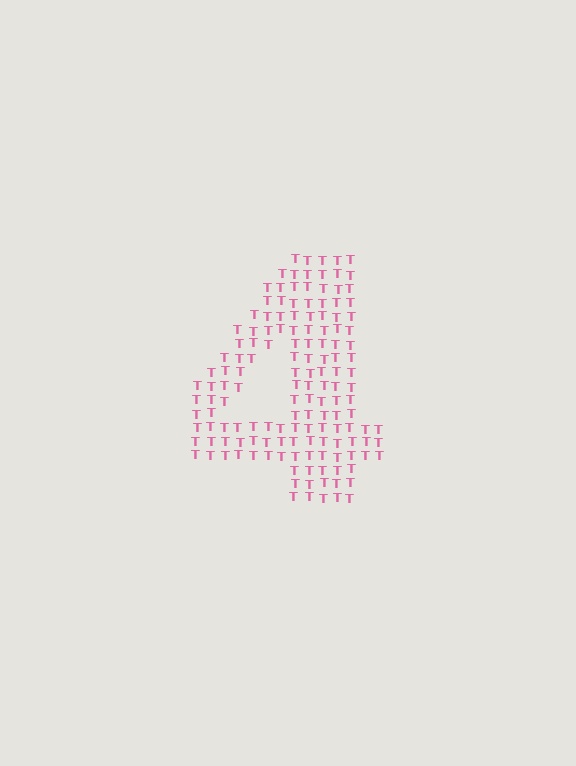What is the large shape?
The large shape is the digit 4.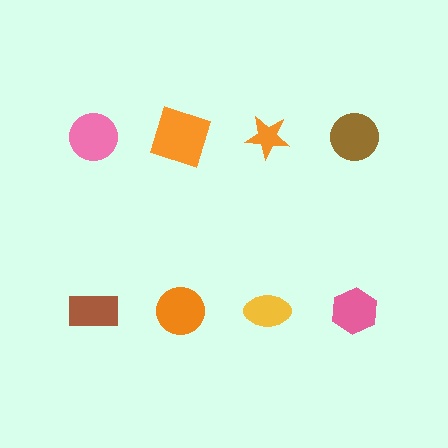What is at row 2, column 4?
A pink hexagon.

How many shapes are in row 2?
4 shapes.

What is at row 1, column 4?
A brown circle.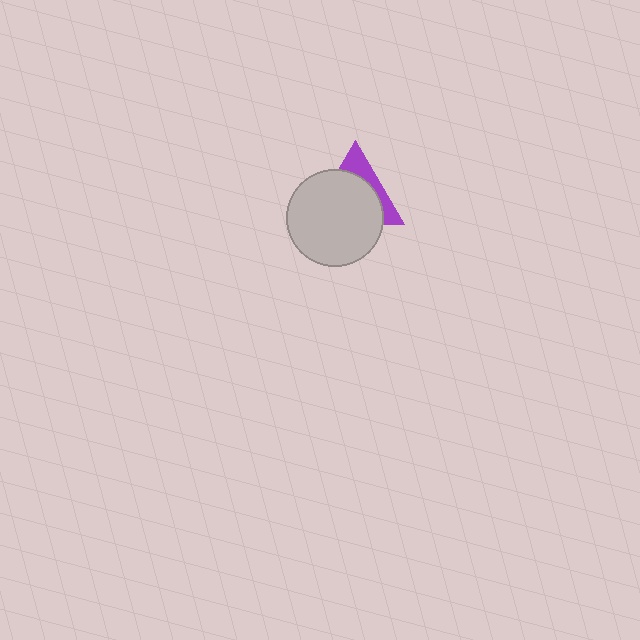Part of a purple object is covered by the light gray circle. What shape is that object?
It is a triangle.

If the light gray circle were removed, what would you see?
You would see the complete purple triangle.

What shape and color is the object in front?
The object in front is a light gray circle.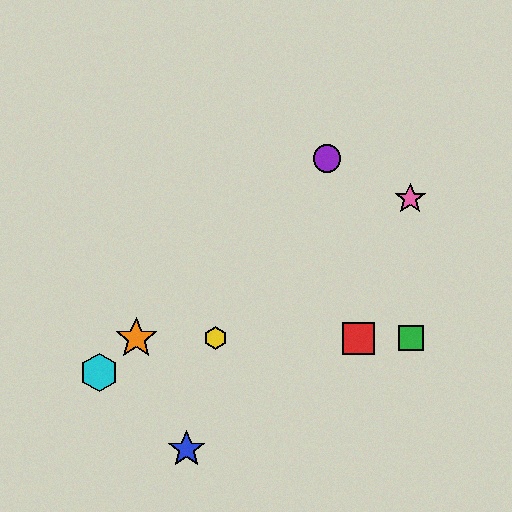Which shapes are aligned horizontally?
The red square, the green square, the yellow hexagon, the orange star are aligned horizontally.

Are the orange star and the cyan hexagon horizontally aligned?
No, the orange star is at y≈338 and the cyan hexagon is at y≈372.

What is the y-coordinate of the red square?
The red square is at y≈338.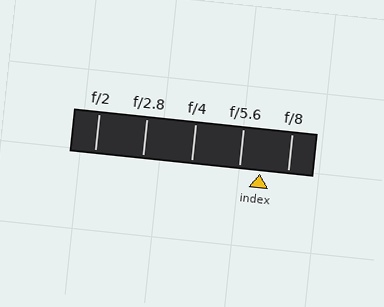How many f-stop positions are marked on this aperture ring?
There are 5 f-stop positions marked.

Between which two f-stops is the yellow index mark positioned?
The index mark is between f/5.6 and f/8.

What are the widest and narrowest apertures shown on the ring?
The widest aperture shown is f/2 and the narrowest is f/8.